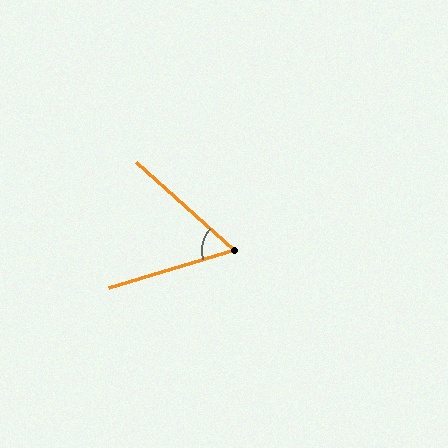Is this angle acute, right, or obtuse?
It is acute.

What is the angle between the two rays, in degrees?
Approximately 59 degrees.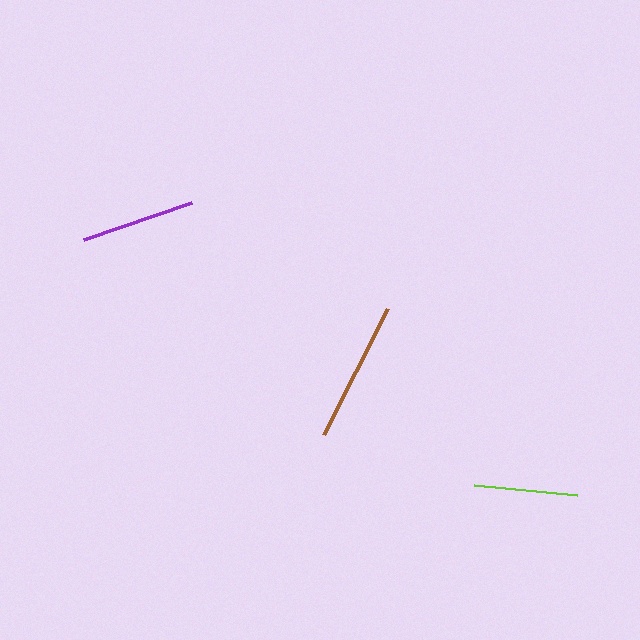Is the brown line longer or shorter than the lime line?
The brown line is longer than the lime line.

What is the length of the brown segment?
The brown segment is approximately 141 pixels long.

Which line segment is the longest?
The brown line is the longest at approximately 141 pixels.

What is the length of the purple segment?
The purple segment is approximately 114 pixels long.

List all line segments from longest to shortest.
From longest to shortest: brown, purple, lime.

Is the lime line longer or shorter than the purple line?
The purple line is longer than the lime line.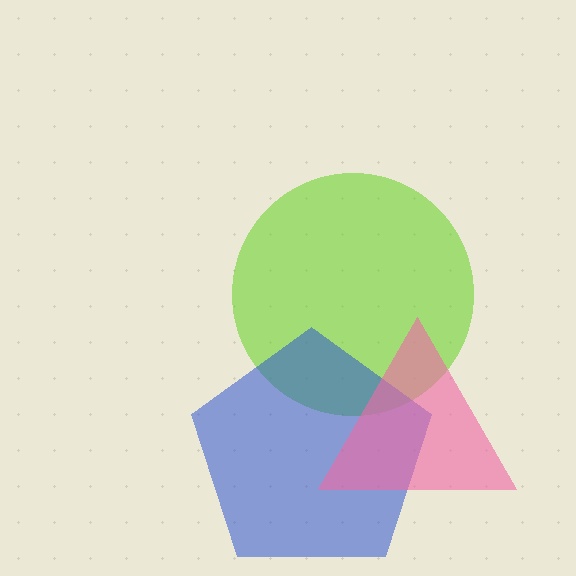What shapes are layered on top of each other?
The layered shapes are: a lime circle, a blue pentagon, a pink triangle.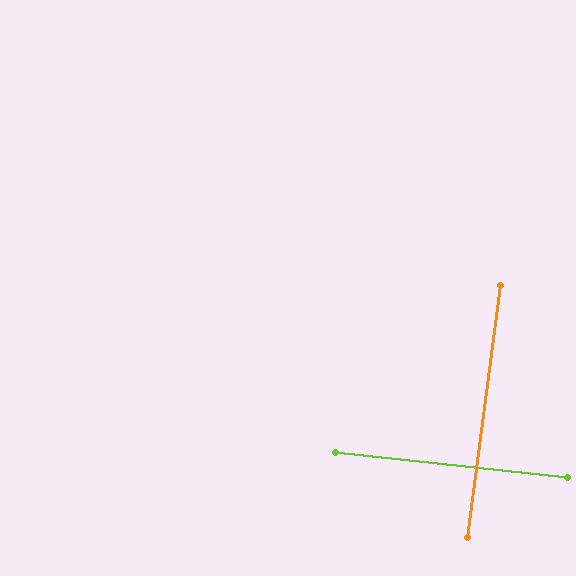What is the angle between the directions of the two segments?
Approximately 89 degrees.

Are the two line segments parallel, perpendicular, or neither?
Perpendicular — they meet at approximately 89°.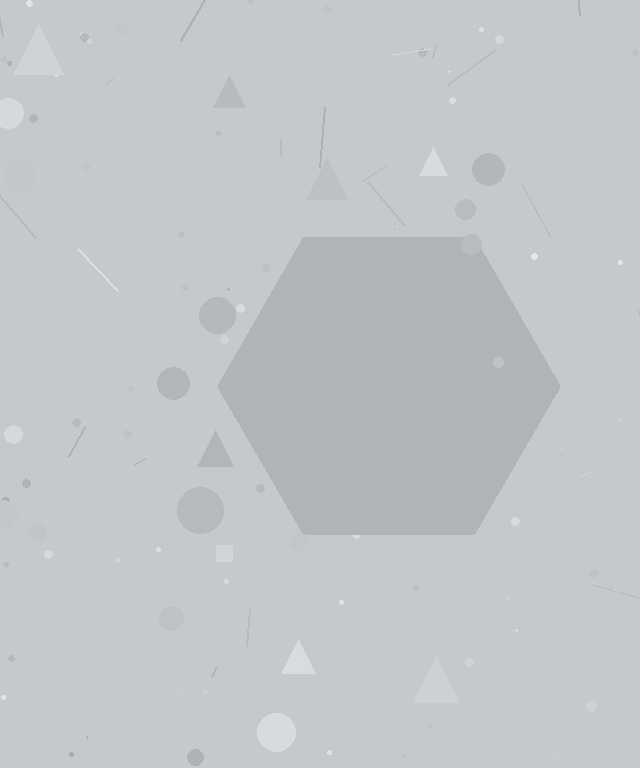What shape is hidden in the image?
A hexagon is hidden in the image.